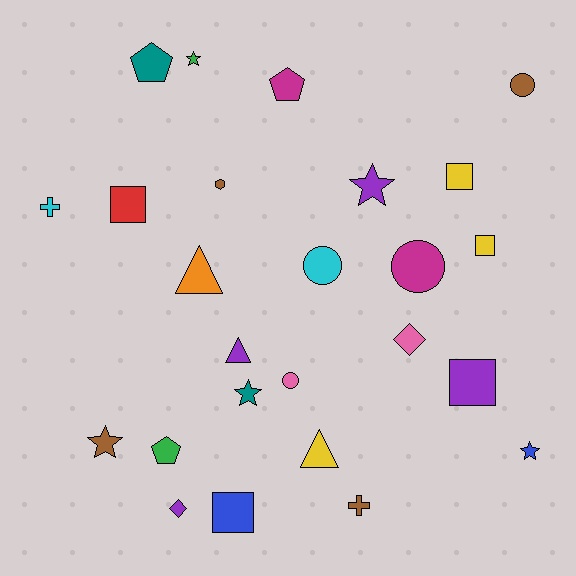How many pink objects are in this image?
There are 2 pink objects.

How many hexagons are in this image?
There is 1 hexagon.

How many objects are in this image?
There are 25 objects.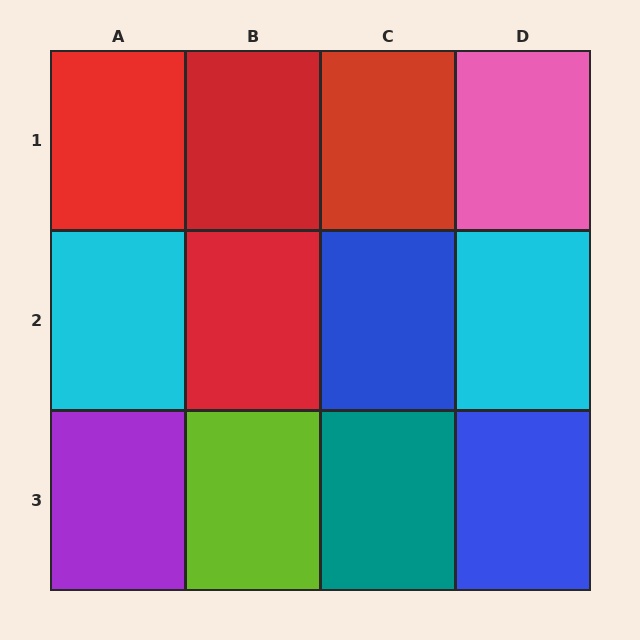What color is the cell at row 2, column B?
Red.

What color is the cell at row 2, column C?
Blue.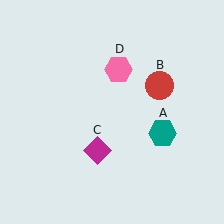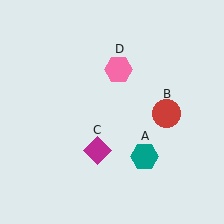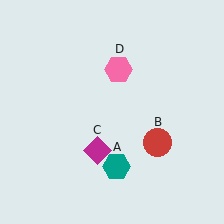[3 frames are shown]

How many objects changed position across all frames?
2 objects changed position: teal hexagon (object A), red circle (object B).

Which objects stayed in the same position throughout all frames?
Magenta diamond (object C) and pink hexagon (object D) remained stationary.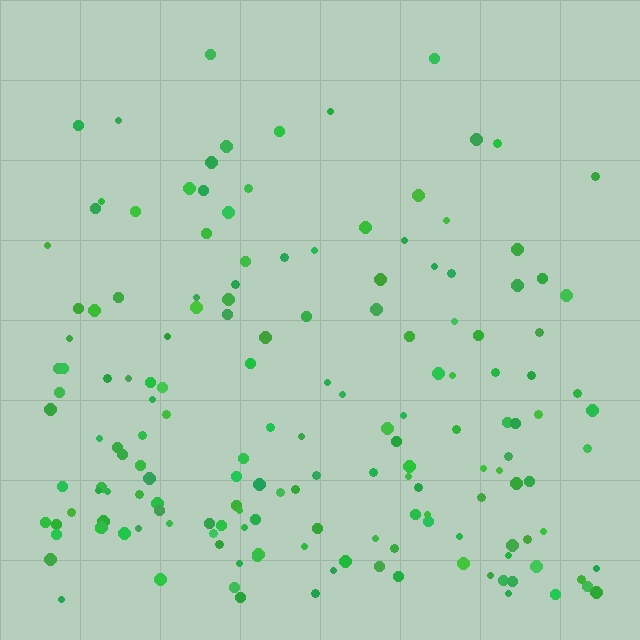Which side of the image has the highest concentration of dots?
The bottom.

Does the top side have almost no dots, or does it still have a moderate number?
Still a moderate number, just noticeably fewer than the bottom.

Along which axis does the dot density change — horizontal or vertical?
Vertical.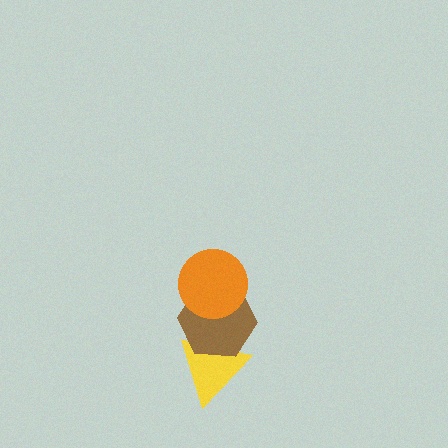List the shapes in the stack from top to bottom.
From top to bottom: the orange circle, the brown hexagon, the yellow triangle.